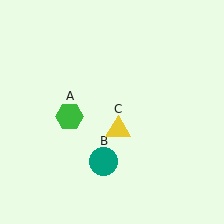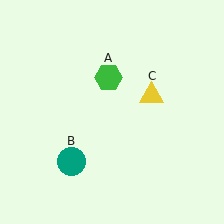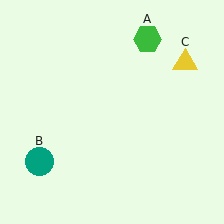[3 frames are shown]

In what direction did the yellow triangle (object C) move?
The yellow triangle (object C) moved up and to the right.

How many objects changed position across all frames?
3 objects changed position: green hexagon (object A), teal circle (object B), yellow triangle (object C).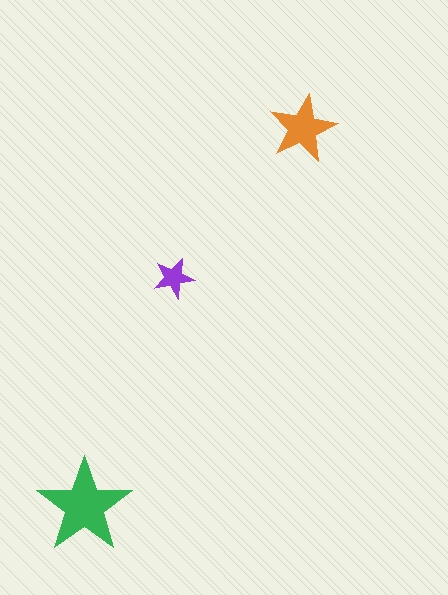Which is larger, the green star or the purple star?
The green one.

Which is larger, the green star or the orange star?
The green one.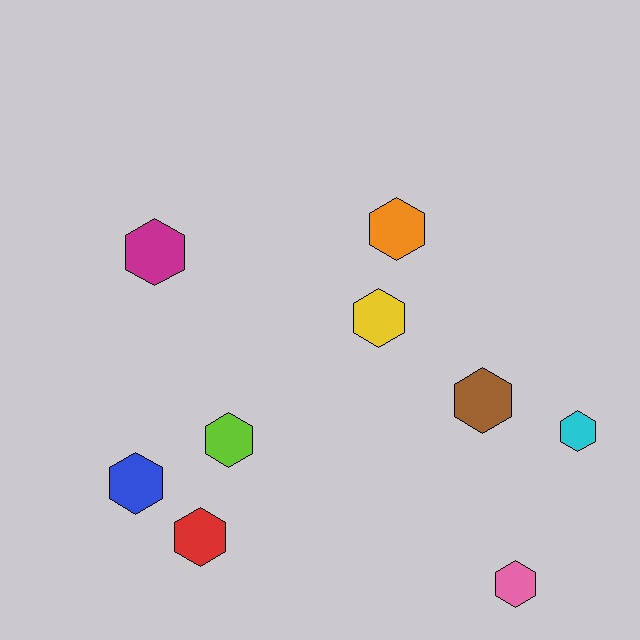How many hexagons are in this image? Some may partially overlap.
There are 9 hexagons.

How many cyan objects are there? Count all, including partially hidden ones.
There is 1 cyan object.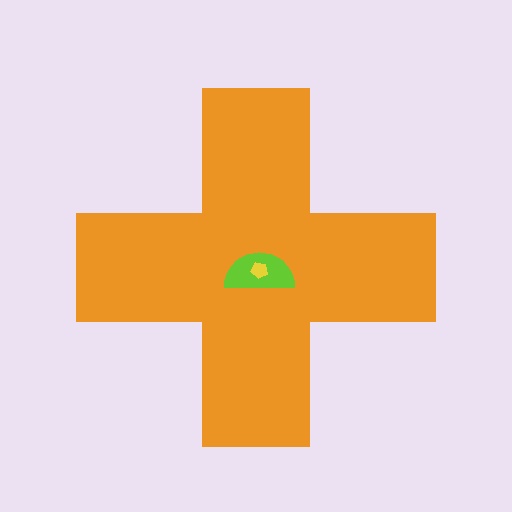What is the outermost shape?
The orange cross.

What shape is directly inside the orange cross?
The lime semicircle.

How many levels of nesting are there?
3.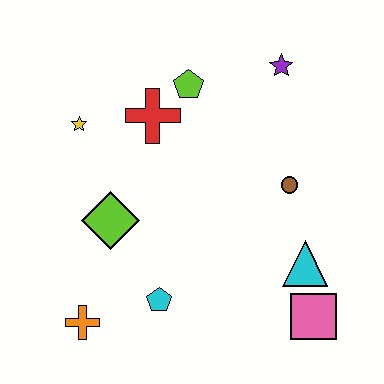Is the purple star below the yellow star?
No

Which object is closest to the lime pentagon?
The red cross is closest to the lime pentagon.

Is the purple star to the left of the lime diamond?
No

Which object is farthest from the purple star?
The orange cross is farthest from the purple star.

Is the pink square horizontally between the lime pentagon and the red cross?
No